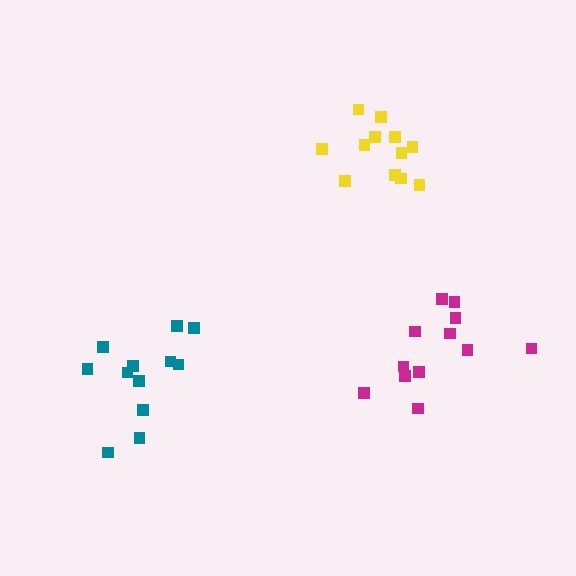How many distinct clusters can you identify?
There are 3 distinct clusters.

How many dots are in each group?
Group 1: 12 dots, Group 2: 12 dots, Group 3: 12 dots (36 total).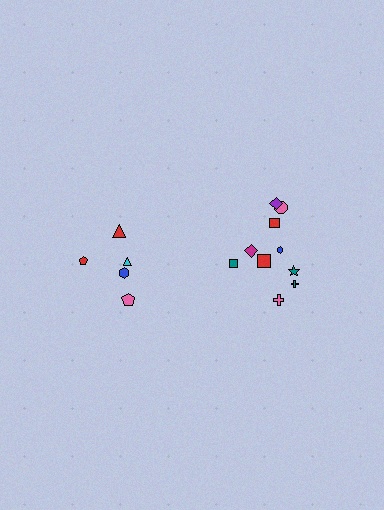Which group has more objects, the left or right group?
The right group.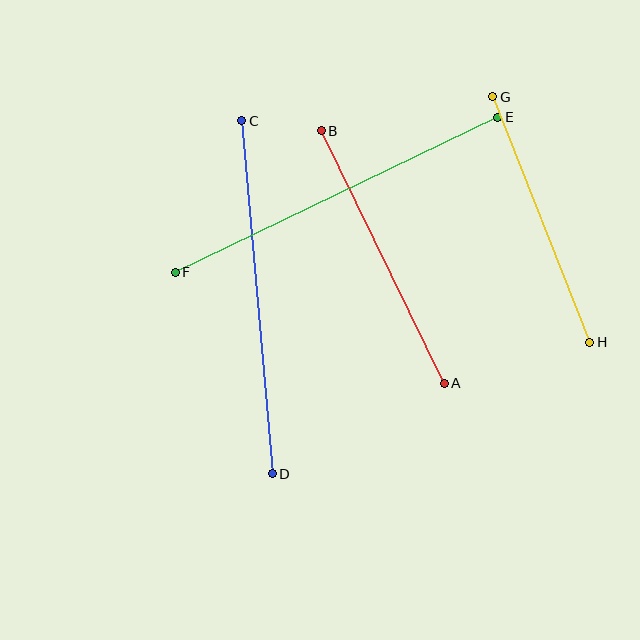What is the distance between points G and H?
The distance is approximately 264 pixels.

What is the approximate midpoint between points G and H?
The midpoint is at approximately (541, 219) pixels.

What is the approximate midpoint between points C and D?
The midpoint is at approximately (257, 297) pixels.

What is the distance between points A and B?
The distance is approximately 281 pixels.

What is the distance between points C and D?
The distance is approximately 354 pixels.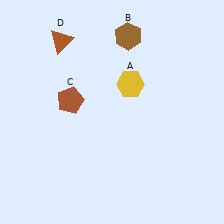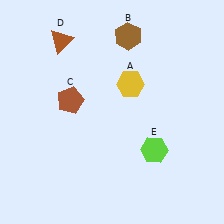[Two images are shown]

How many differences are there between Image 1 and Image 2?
There is 1 difference between the two images.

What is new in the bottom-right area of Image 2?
A lime hexagon (E) was added in the bottom-right area of Image 2.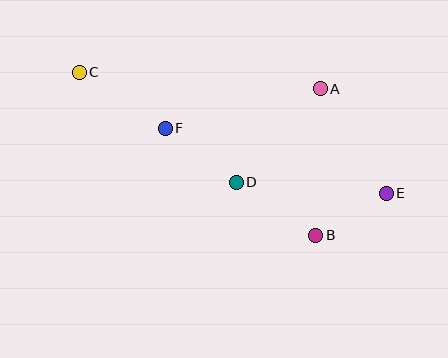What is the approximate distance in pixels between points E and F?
The distance between E and F is approximately 230 pixels.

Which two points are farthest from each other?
Points C and E are farthest from each other.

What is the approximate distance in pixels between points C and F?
The distance between C and F is approximately 103 pixels.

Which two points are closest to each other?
Points B and E are closest to each other.